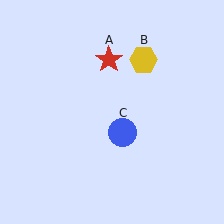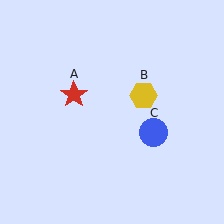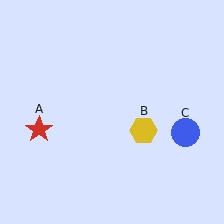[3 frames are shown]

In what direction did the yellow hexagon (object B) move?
The yellow hexagon (object B) moved down.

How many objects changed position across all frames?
3 objects changed position: red star (object A), yellow hexagon (object B), blue circle (object C).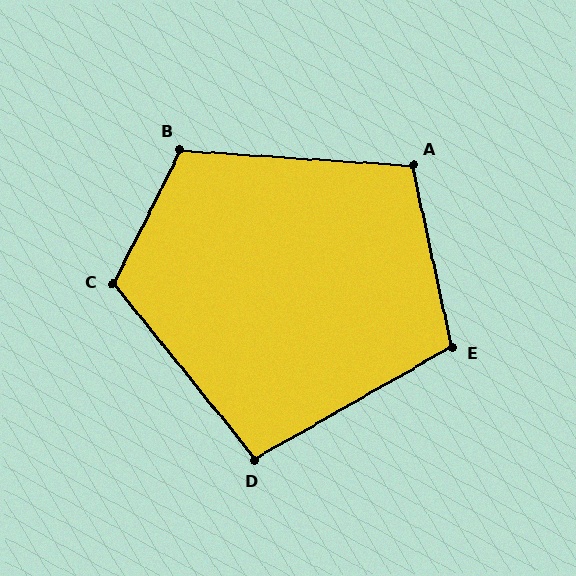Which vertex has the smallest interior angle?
D, at approximately 99 degrees.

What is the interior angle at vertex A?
Approximately 106 degrees (obtuse).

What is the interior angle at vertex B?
Approximately 113 degrees (obtuse).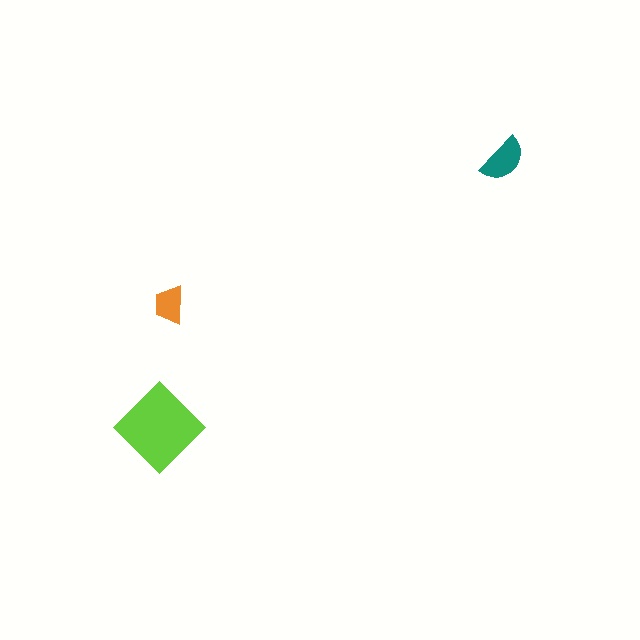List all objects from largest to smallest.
The lime diamond, the teal semicircle, the orange trapezoid.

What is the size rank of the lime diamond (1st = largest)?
1st.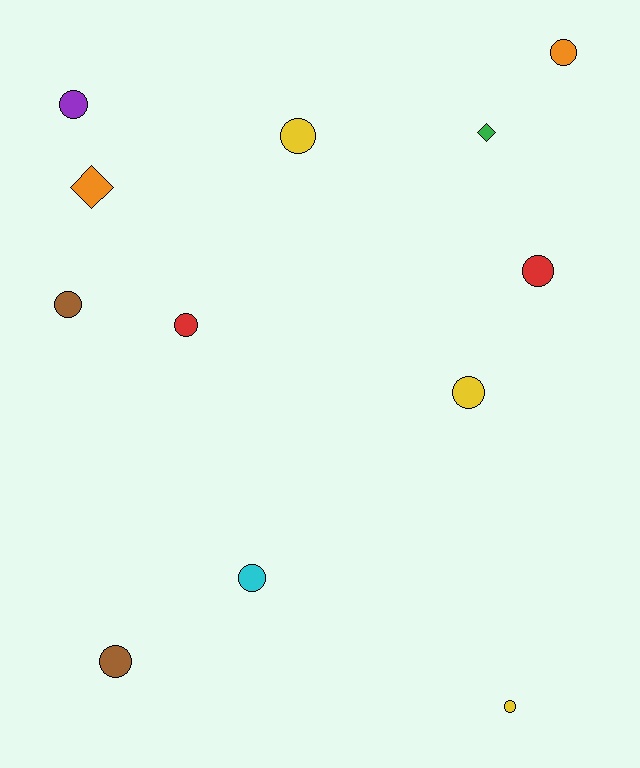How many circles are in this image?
There are 10 circles.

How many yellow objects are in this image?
There are 3 yellow objects.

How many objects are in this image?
There are 12 objects.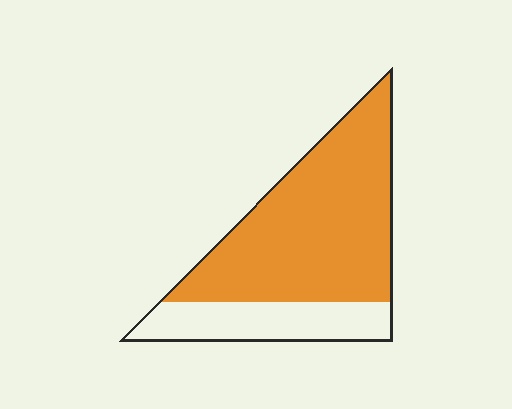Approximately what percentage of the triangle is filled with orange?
Approximately 75%.